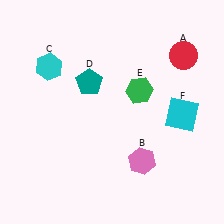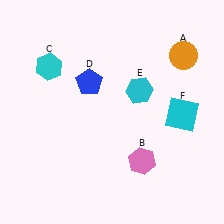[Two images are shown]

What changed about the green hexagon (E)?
In Image 1, E is green. In Image 2, it changed to cyan.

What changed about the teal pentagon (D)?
In Image 1, D is teal. In Image 2, it changed to blue.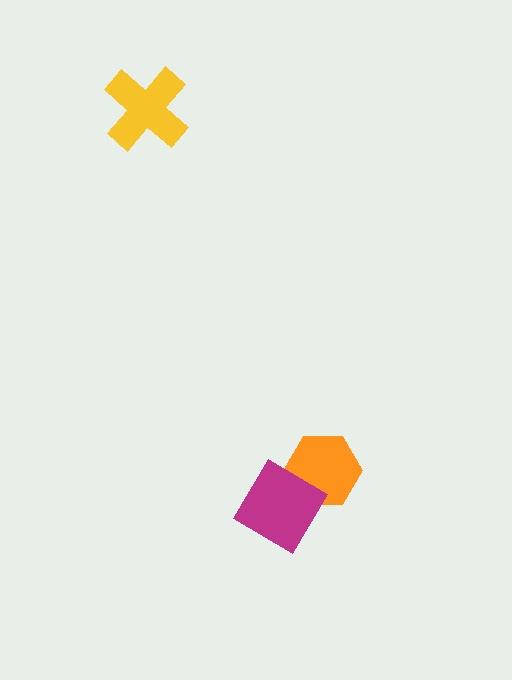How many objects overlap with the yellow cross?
0 objects overlap with the yellow cross.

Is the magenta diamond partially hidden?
No, no other shape covers it.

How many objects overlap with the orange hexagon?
1 object overlaps with the orange hexagon.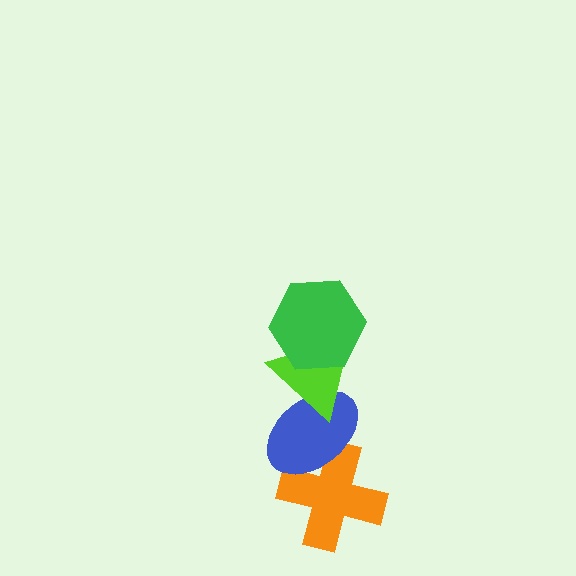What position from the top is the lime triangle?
The lime triangle is 2nd from the top.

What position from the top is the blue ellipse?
The blue ellipse is 3rd from the top.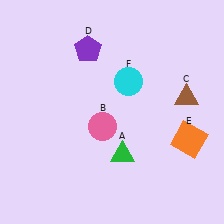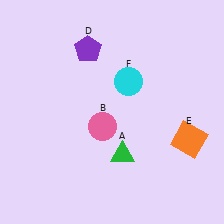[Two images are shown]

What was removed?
The brown triangle (C) was removed in Image 2.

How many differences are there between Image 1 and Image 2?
There is 1 difference between the two images.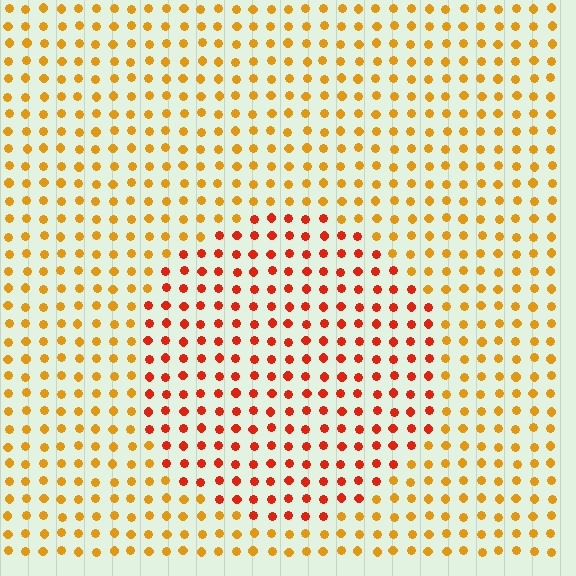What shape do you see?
I see a circle.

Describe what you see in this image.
The image is filled with small orange elements in a uniform arrangement. A circle-shaped region is visible where the elements are tinted to a slightly different hue, forming a subtle color boundary.